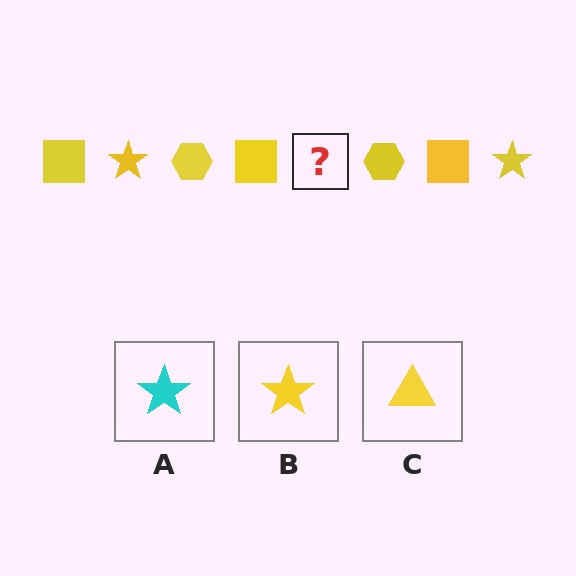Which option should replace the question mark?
Option B.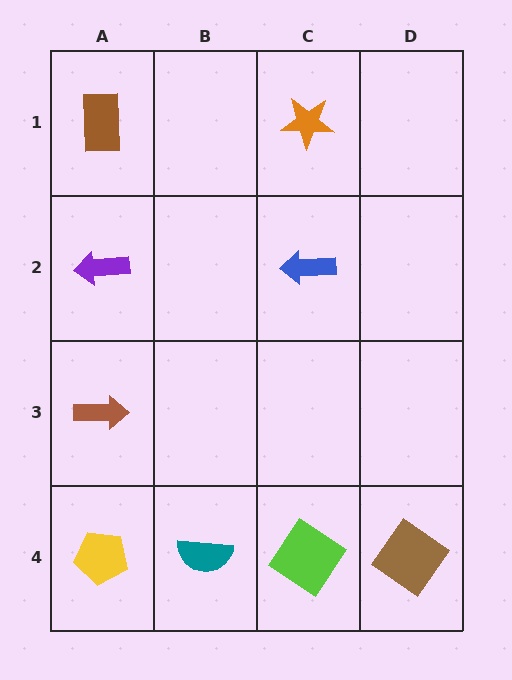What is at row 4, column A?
A yellow pentagon.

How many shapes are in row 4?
4 shapes.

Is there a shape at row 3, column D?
No, that cell is empty.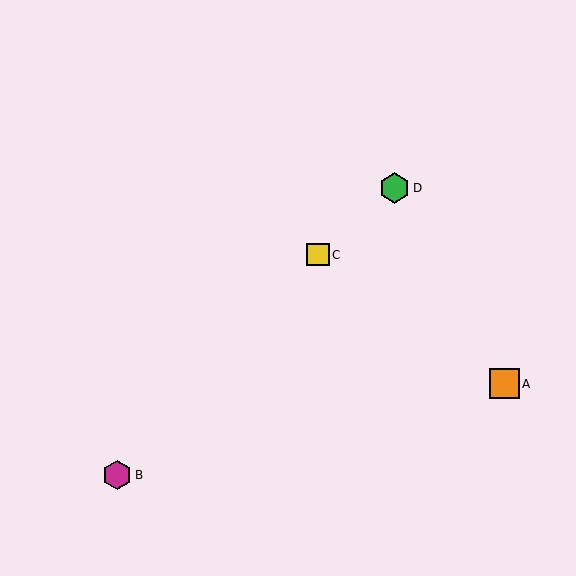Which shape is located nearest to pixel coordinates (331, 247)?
The yellow square (labeled C) at (318, 255) is nearest to that location.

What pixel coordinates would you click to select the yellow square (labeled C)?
Click at (318, 255) to select the yellow square C.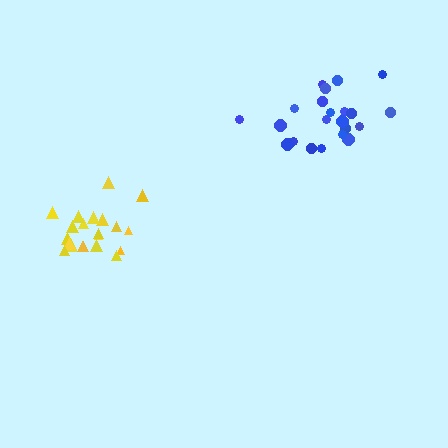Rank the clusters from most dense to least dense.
yellow, blue.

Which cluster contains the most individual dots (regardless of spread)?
Blue (22).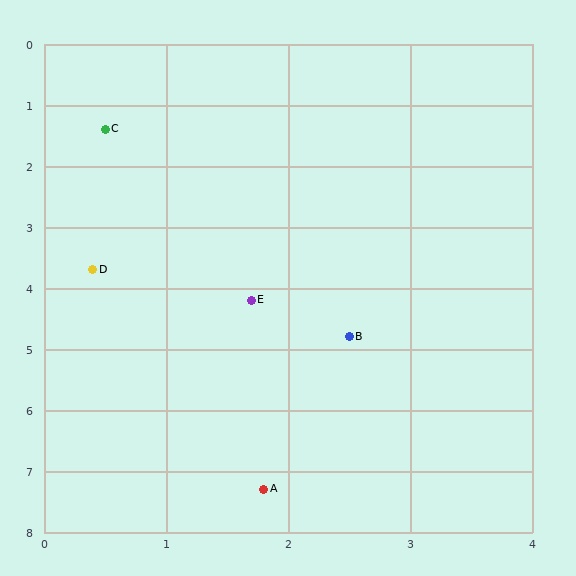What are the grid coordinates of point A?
Point A is at approximately (1.8, 7.3).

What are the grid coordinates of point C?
Point C is at approximately (0.5, 1.4).